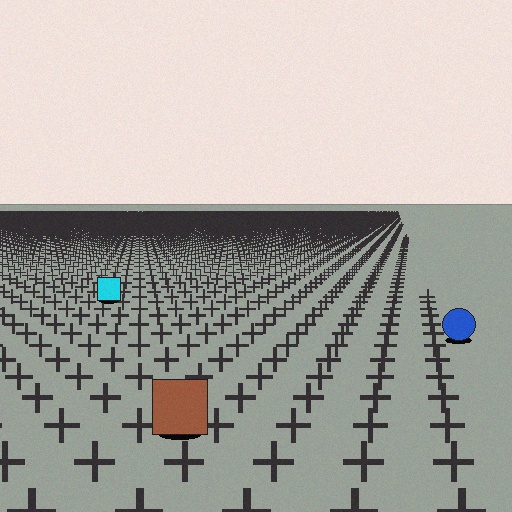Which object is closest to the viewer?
The brown square is closest. The texture marks near it are larger and more spread out.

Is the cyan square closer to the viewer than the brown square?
No. The brown square is closer — you can tell from the texture gradient: the ground texture is coarser near it.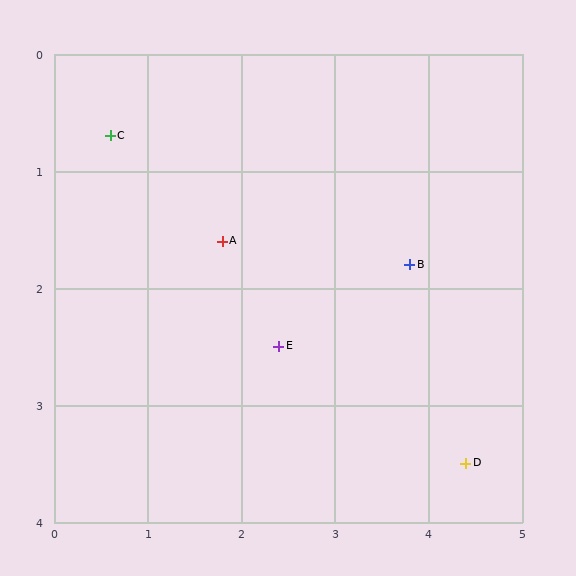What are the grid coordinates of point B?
Point B is at approximately (3.8, 1.8).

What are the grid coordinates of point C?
Point C is at approximately (0.6, 0.7).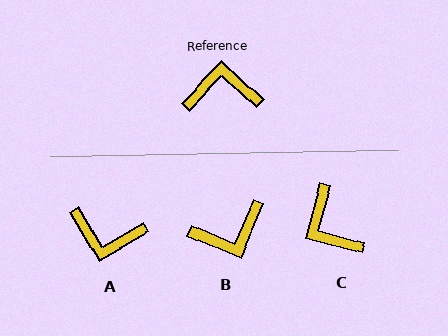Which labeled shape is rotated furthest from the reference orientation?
A, about 164 degrees away.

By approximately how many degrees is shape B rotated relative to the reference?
Approximately 160 degrees clockwise.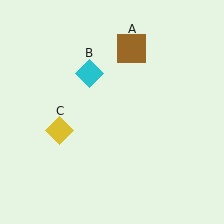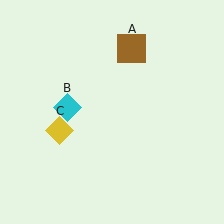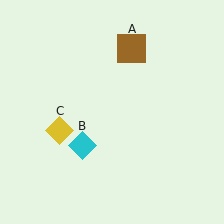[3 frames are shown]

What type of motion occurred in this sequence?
The cyan diamond (object B) rotated counterclockwise around the center of the scene.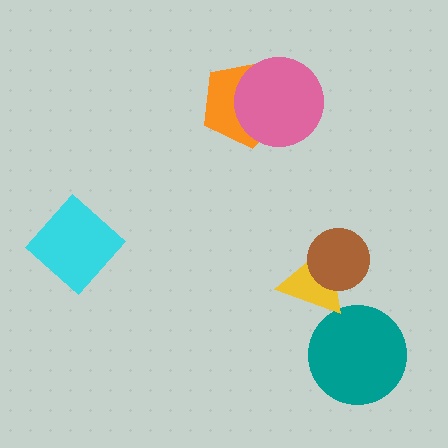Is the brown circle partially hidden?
No, no other shape covers it.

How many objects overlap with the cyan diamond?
0 objects overlap with the cyan diamond.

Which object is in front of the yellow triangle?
The brown circle is in front of the yellow triangle.